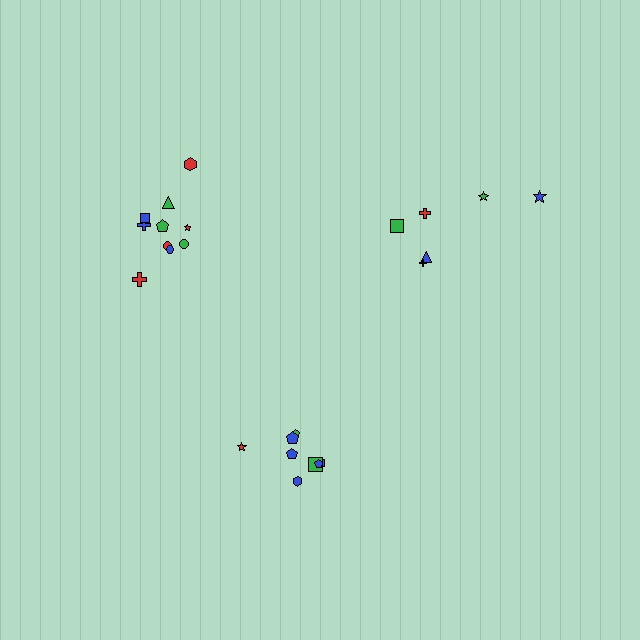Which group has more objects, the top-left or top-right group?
The top-left group.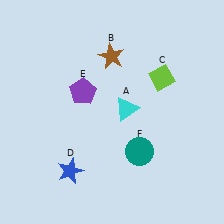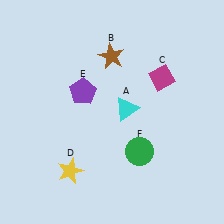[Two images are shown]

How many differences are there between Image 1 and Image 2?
There are 3 differences between the two images.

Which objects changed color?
C changed from lime to magenta. D changed from blue to yellow. F changed from teal to green.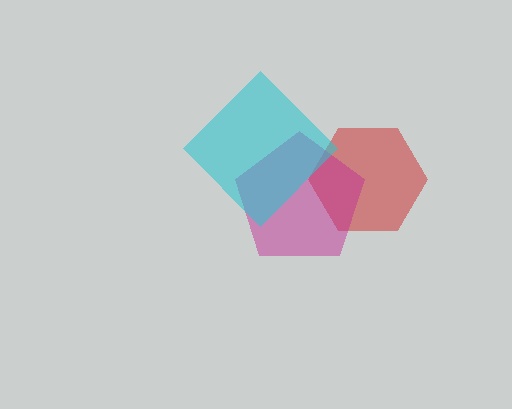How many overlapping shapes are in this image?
There are 3 overlapping shapes in the image.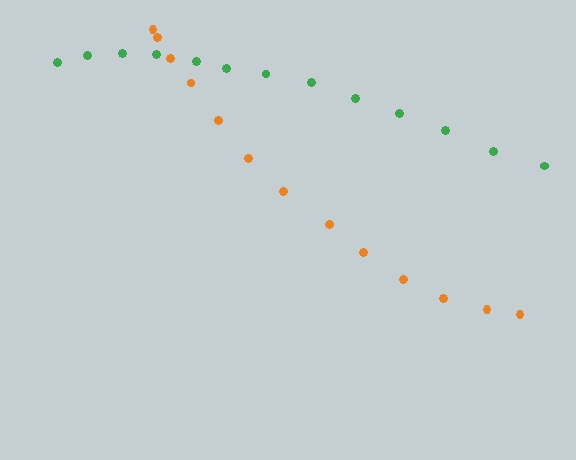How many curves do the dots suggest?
There are 2 distinct paths.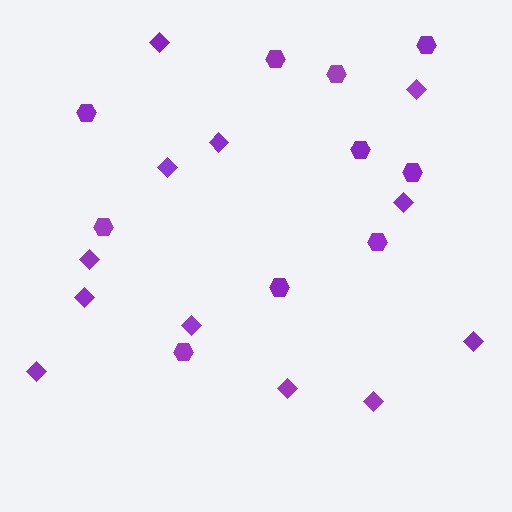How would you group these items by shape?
There are 2 groups: one group of hexagons (10) and one group of diamonds (12).